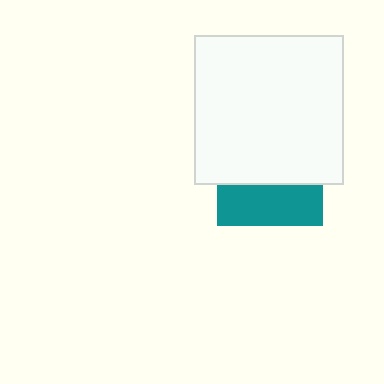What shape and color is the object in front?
The object in front is a white square.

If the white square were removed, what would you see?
You would see the complete teal square.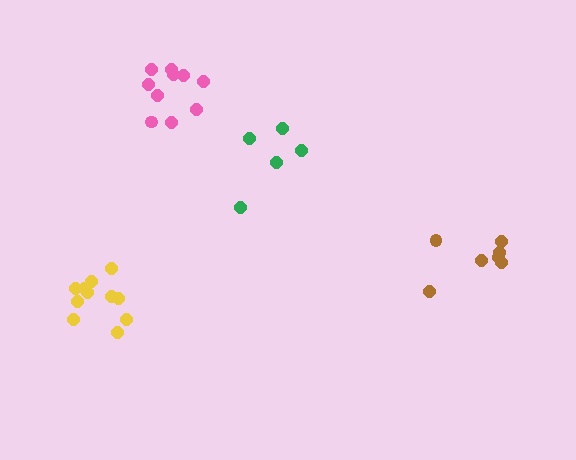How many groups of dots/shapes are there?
There are 4 groups.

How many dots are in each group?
Group 1: 10 dots, Group 2: 11 dots, Group 3: 5 dots, Group 4: 7 dots (33 total).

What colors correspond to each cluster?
The clusters are colored: pink, yellow, green, brown.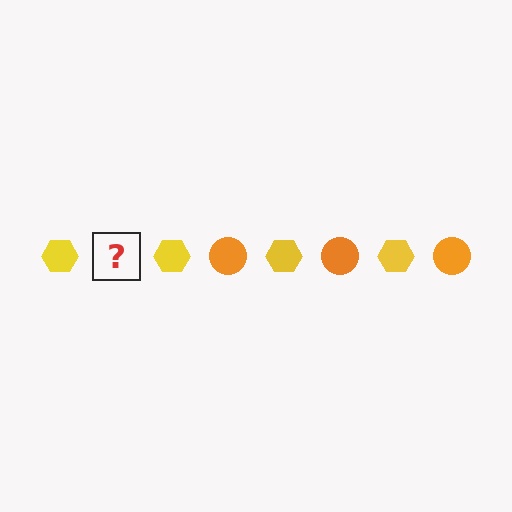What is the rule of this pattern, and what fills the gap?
The rule is that the pattern alternates between yellow hexagon and orange circle. The gap should be filled with an orange circle.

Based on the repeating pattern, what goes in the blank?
The blank should be an orange circle.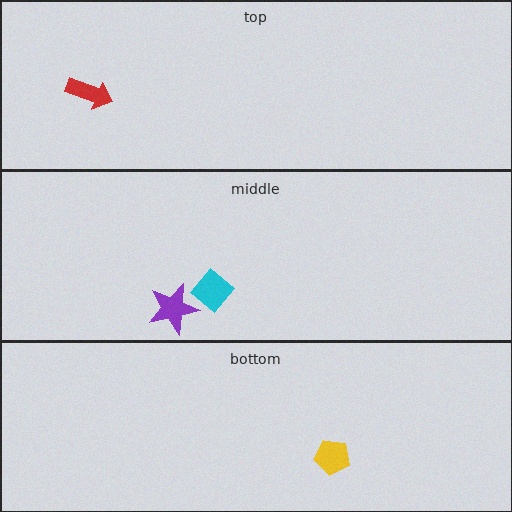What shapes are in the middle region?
The cyan diamond, the purple star.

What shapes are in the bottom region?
The yellow pentagon.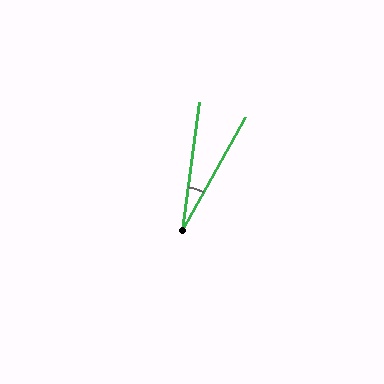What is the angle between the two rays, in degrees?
Approximately 22 degrees.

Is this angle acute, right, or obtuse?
It is acute.